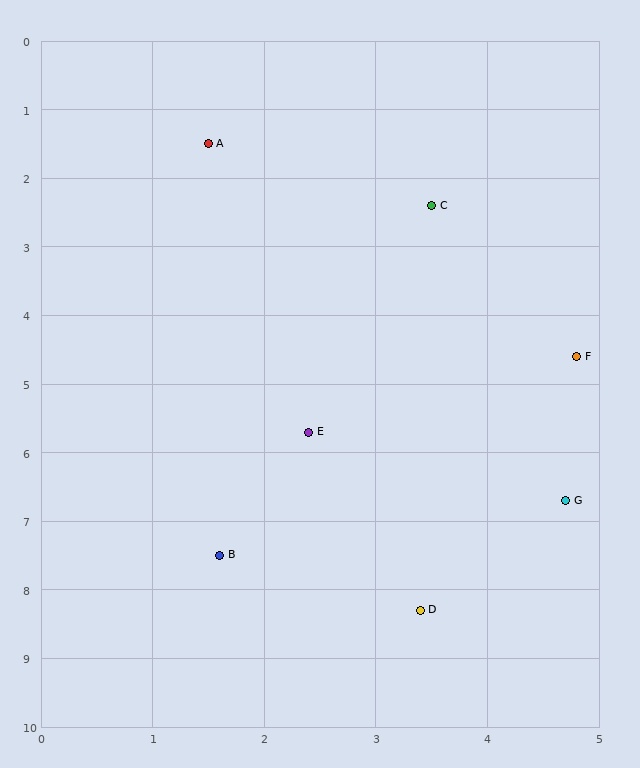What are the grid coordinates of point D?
Point D is at approximately (3.4, 8.3).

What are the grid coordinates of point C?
Point C is at approximately (3.5, 2.4).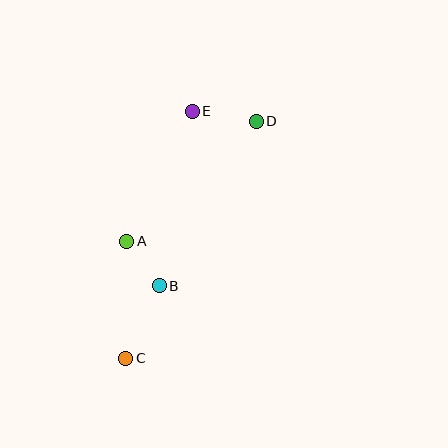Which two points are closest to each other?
Points A and B are closest to each other.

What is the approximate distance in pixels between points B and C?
The distance between B and C is approximately 80 pixels.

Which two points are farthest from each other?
Points C and D are farthest from each other.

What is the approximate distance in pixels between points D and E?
The distance between D and E is approximately 65 pixels.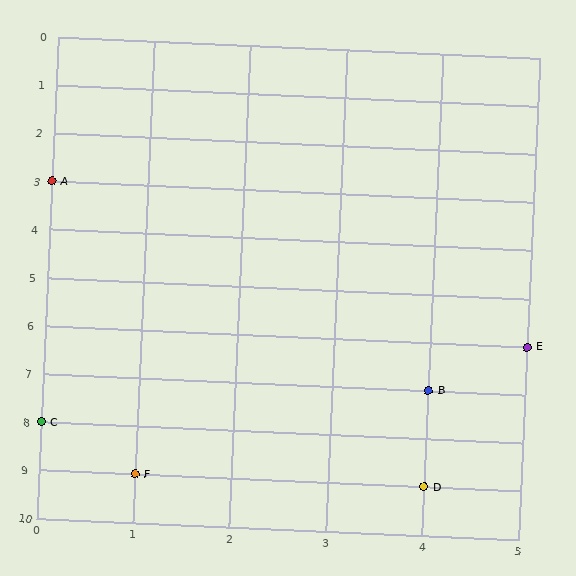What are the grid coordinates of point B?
Point B is at grid coordinates (4, 7).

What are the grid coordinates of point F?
Point F is at grid coordinates (1, 9).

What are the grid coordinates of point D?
Point D is at grid coordinates (4, 9).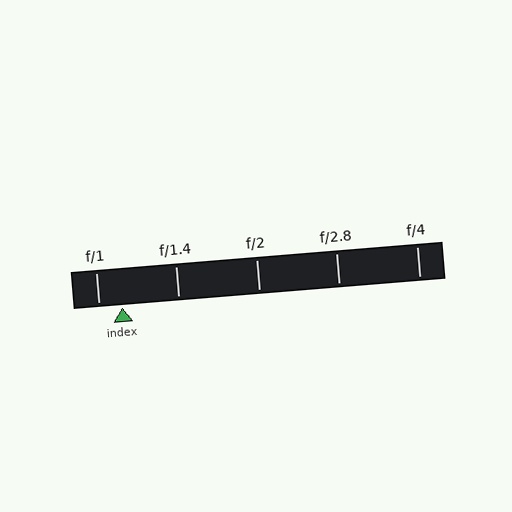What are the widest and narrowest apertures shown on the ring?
The widest aperture shown is f/1 and the narrowest is f/4.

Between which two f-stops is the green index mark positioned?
The index mark is between f/1 and f/1.4.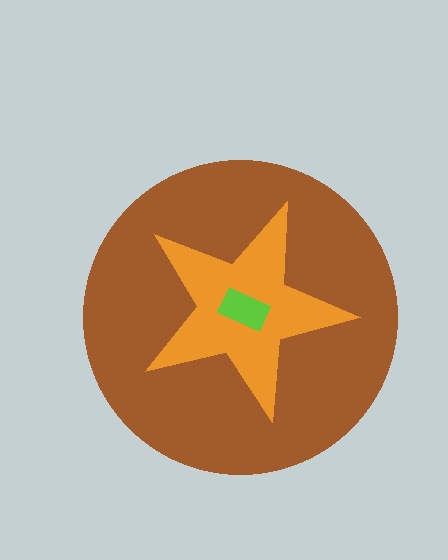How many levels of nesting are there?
3.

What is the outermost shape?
The brown circle.